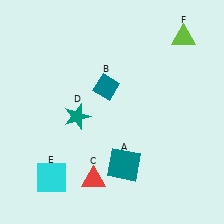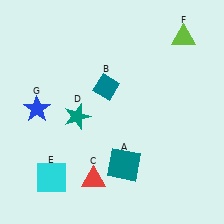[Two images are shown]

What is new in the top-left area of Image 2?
A blue star (G) was added in the top-left area of Image 2.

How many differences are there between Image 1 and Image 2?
There is 1 difference between the two images.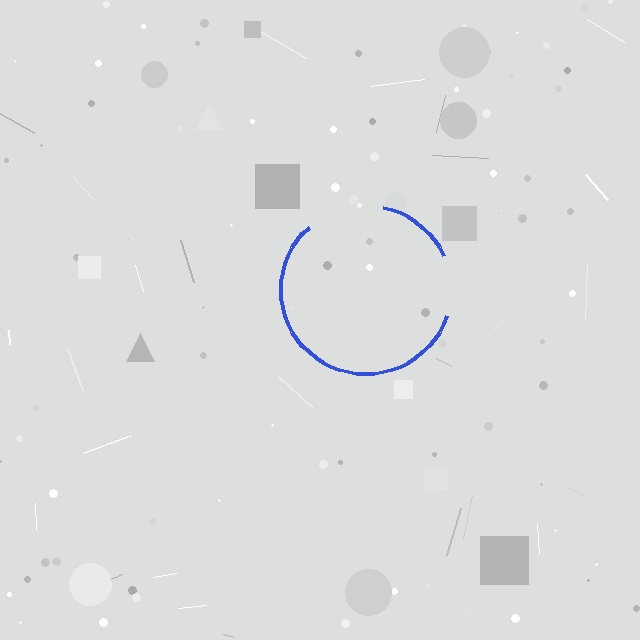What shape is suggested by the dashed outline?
The dashed outline suggests a circle.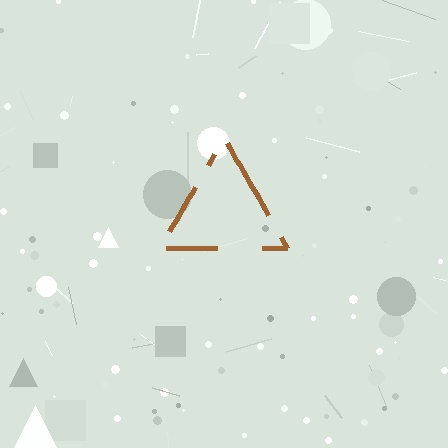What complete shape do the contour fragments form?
The contour fragments form a triangle.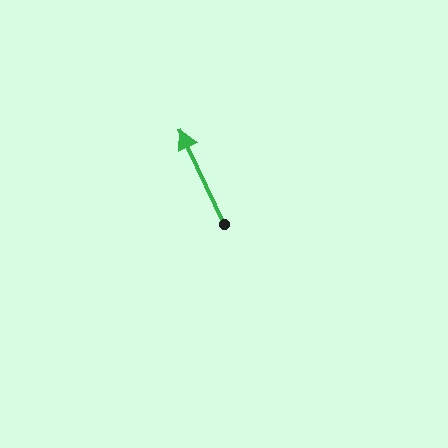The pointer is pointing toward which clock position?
Roughly 11 o'clock.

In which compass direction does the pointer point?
Northwest.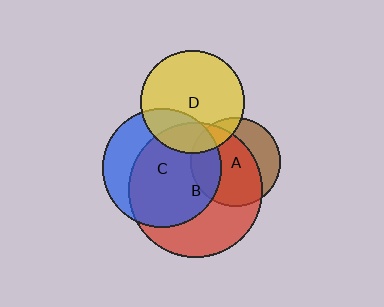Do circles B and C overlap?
Yes.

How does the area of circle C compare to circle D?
Approximately 1.3 times.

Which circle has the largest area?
Circle B (red).